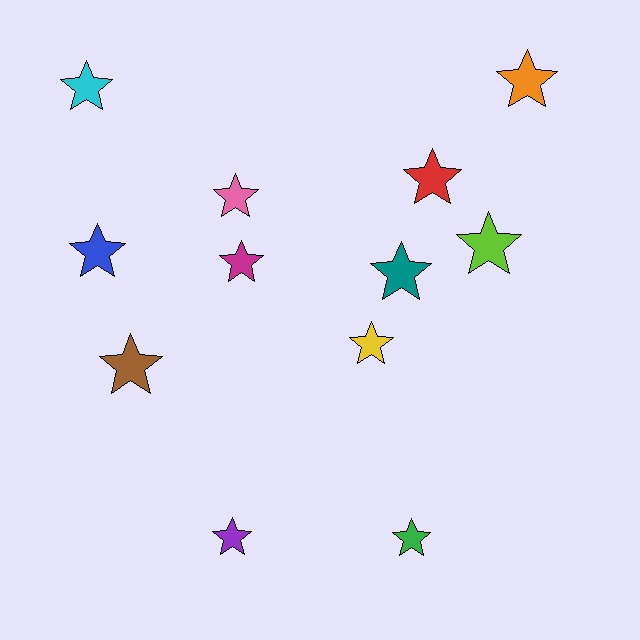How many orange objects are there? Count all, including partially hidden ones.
There is 1 orange object.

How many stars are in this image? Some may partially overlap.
There are 12 stars.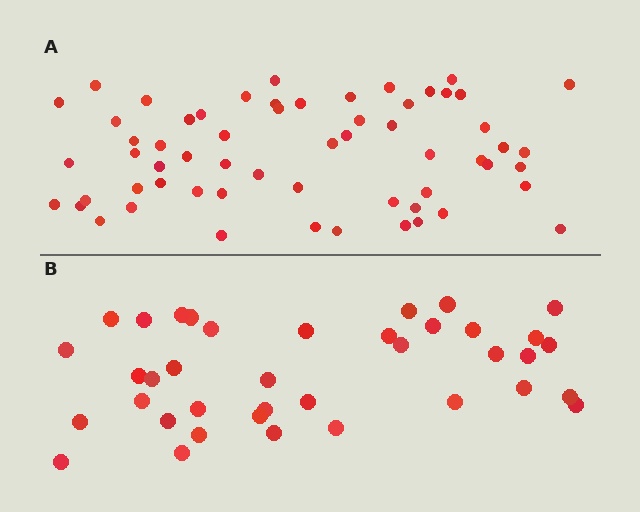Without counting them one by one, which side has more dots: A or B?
Region A (the top region) has more dots.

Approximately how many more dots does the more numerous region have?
Region A has approximately 20 more dots than region B.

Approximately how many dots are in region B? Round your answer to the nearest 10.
About 40 dots. (The exact count is 38, which rounds to 40.)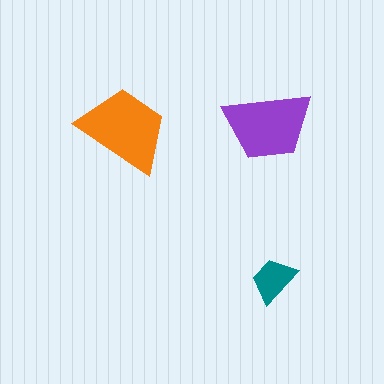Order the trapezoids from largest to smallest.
the orange one, the purple one, the teal one.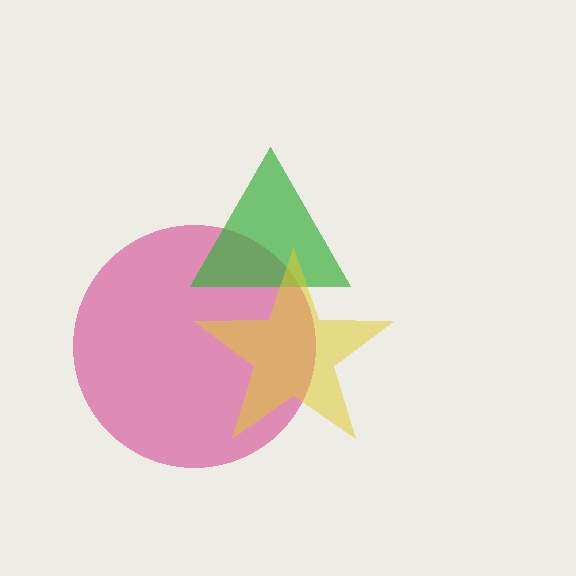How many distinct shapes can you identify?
There are 3 distinct shapes: a magenta circle, a green triangle, a yellow star.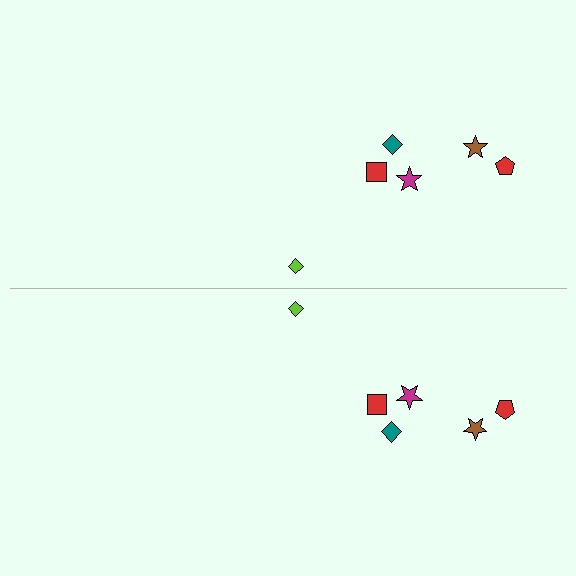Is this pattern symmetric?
Yes, this pattern has bilateral (reflection) symmetry.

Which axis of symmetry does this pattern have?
The pattern has a horizontal axis of symmetry running through the center of the image.